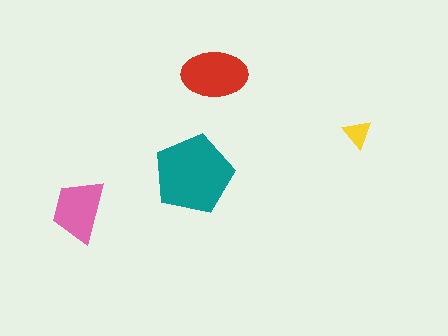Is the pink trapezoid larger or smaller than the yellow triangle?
Larger.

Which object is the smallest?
The yellow triangle.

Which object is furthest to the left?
The pink trapezoid is leftmost.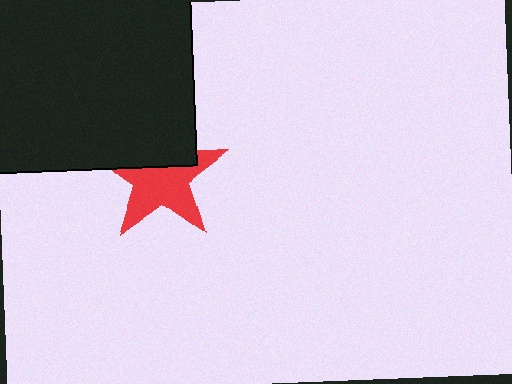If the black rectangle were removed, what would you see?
You would see the complete red star.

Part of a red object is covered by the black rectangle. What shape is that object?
It is a star.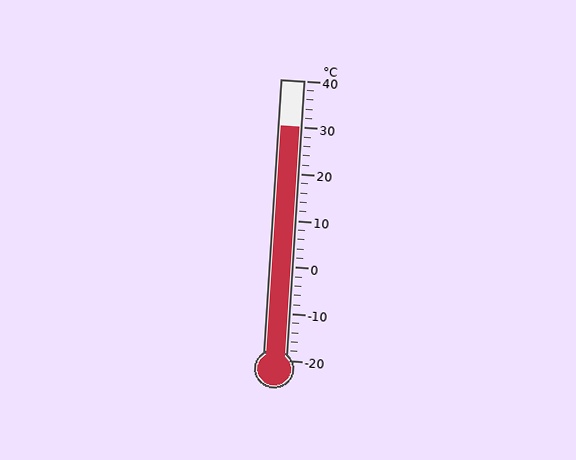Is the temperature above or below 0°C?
The temperature is above 0°C.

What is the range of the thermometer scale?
The thermometer scale ranges from -20°C to 40°C.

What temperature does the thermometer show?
The thermometer shows approximately 30°C.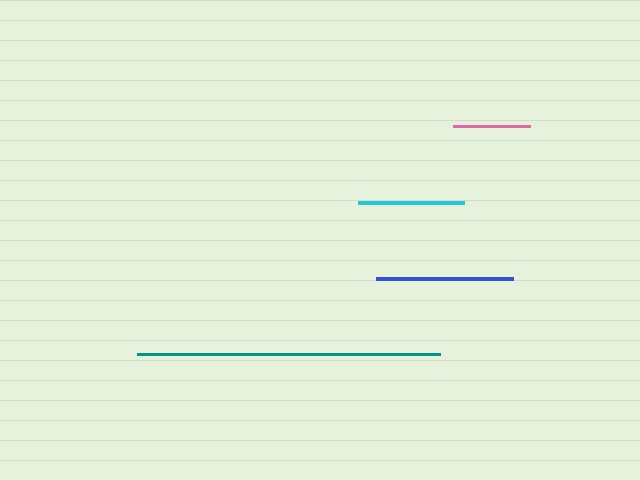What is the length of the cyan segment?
The cyan segment is approximately 106 pixels long.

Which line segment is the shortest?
The pink line is the shortest at approximately 77 pixels.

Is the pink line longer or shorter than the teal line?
The teal line is longer than the pink line.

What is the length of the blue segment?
The blue segment is approximately 137 pixels long.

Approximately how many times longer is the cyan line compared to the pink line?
The cyan line is approximately 1.4 times the length of the pink line.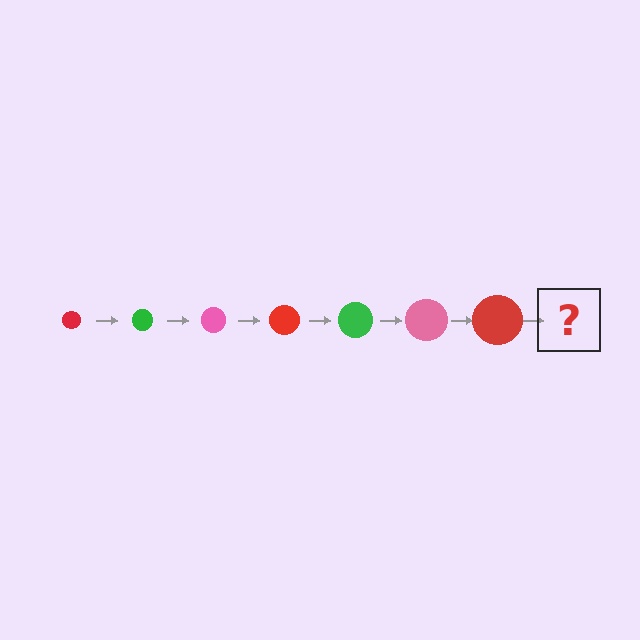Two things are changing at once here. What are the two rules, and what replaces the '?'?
The two rules are that the circle grows larger each step and the color cycles through red, green, and pink. The '?' should be a green circle, larger than the previous one.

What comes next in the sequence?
The next element should be a green circle, larger than the previous one.